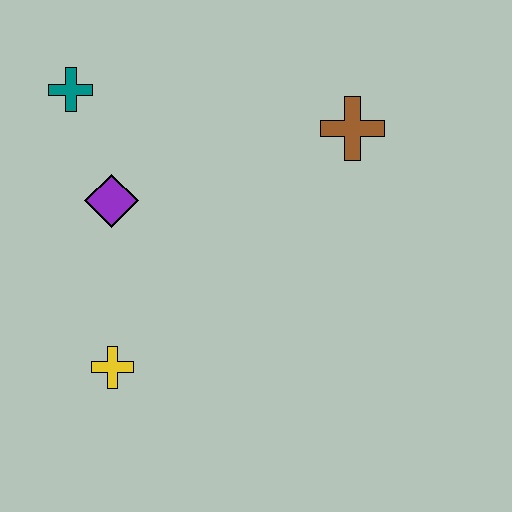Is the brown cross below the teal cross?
Yes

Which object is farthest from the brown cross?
The yellow cross is farthest from the brown cross.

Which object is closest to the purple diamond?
The teal cross is closest to the purple diamond.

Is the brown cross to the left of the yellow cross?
No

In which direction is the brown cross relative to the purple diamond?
The brown cross is to the right of the purple diamond.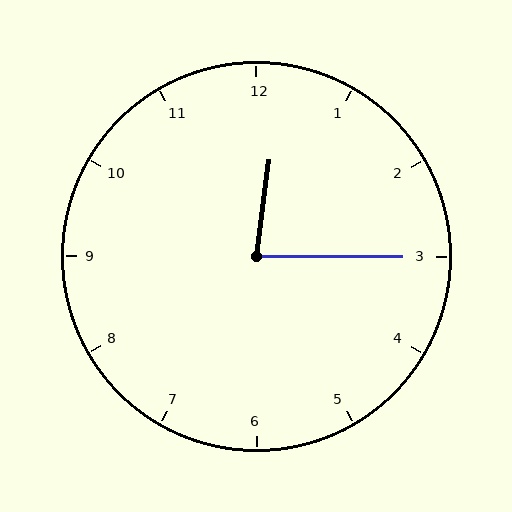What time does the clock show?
12:15.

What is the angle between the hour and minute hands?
Approximately 82 degrees.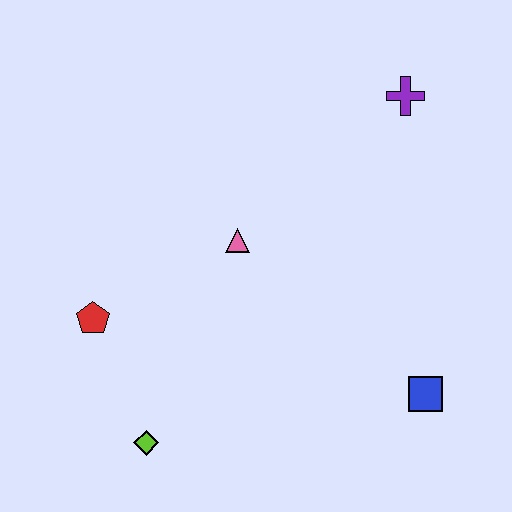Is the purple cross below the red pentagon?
No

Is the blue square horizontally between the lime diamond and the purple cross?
No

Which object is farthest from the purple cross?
The lime diamond is farthest from the purple cross.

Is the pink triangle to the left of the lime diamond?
No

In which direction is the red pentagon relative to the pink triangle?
The red pentagon is to the left of the pink triangle.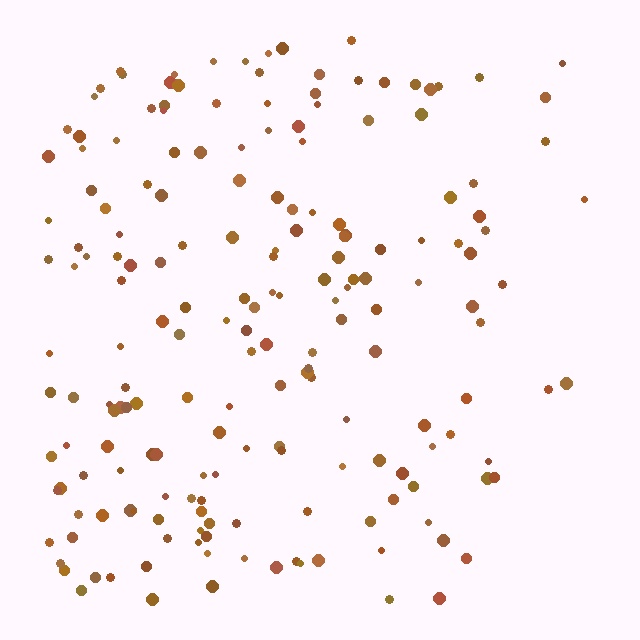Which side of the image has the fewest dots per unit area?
The right.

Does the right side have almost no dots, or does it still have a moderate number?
Still a moderate number, just noticeably fewer than the left.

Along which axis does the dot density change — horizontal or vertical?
Horizontal.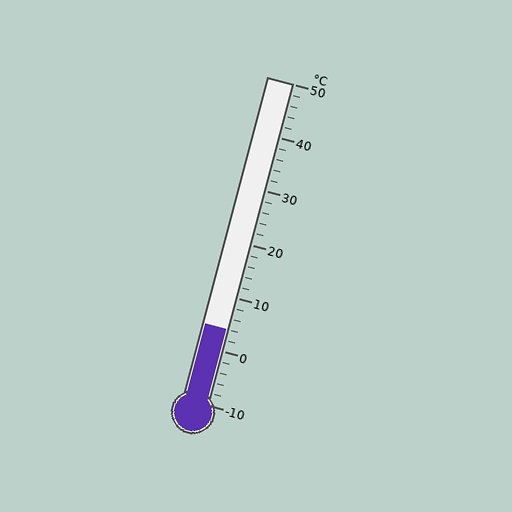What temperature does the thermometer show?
The thermometer shows approximately 4°C.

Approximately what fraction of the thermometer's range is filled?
The thermometer is filled to approximately 25% of its range.